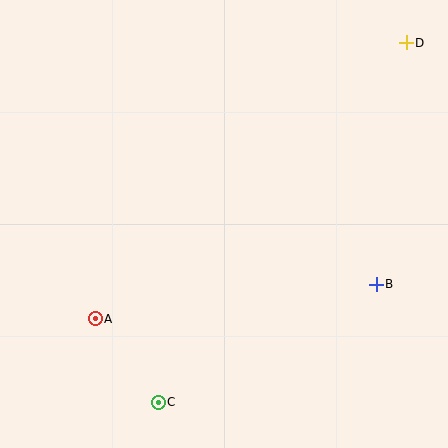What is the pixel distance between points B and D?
The distance between B and D is 243 pixels.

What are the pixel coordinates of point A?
Point A is at (95, 319).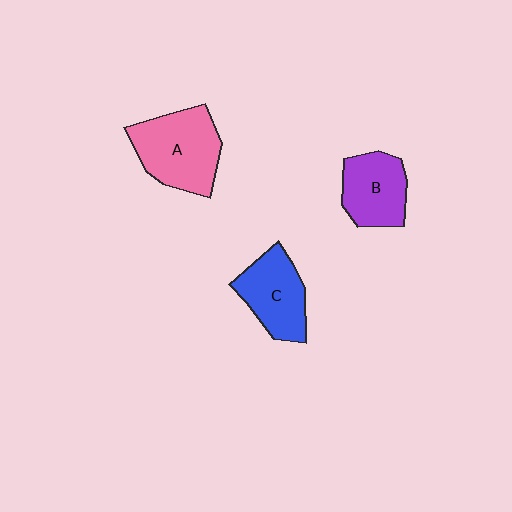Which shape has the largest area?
Shape A (pink).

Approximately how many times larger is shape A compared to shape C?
Approximately 1.3 times.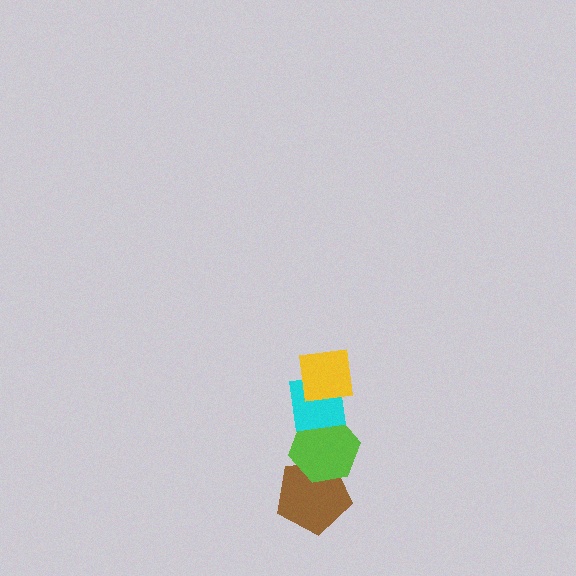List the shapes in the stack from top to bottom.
From top to bottom: the yellow square, the cyan square, the lime hexagon, the brown pentagon.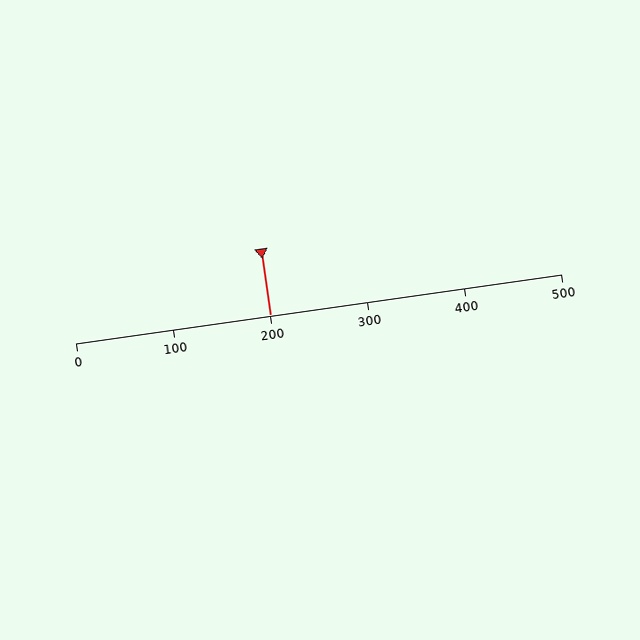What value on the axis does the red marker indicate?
The marker indicates approximately 200.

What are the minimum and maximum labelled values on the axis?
The axis runs from 0 to 500.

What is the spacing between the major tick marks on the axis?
The major ticks are spaced 100 apart.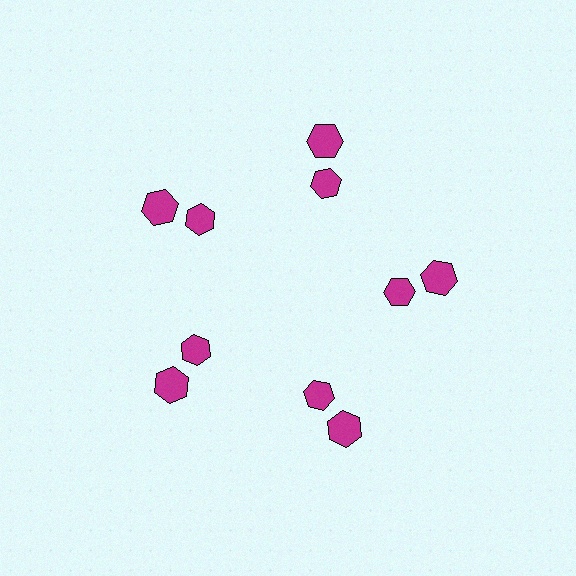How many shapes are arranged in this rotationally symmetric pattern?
There are 10 shapes, arranged in 5 groups of 2.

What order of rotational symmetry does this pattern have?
This pattern has 5-fold rotational symmetry.